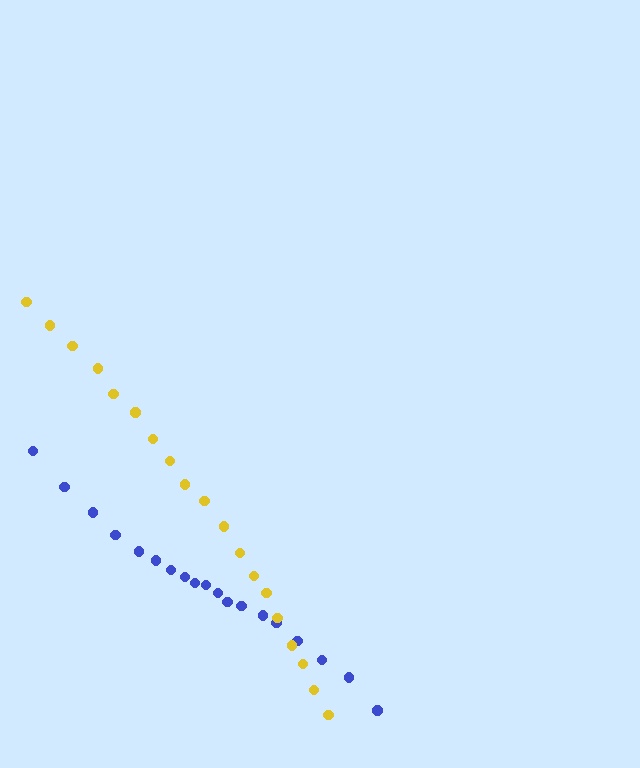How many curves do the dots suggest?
There are 2 distinct paths.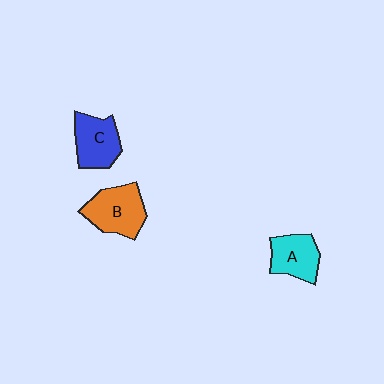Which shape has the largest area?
Shape B (orange).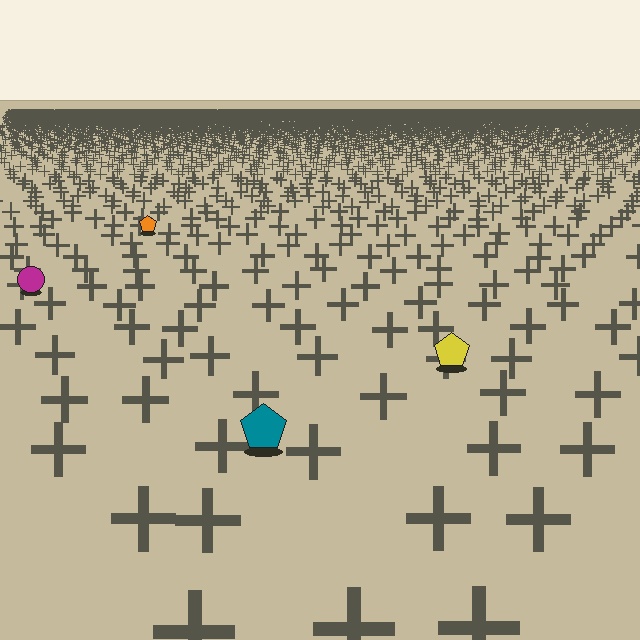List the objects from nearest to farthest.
From nearest to farthest: the teal pentagon, the yellow pentagon, the magenta circle, the orange pentagon.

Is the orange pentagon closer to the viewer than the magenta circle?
No. The magenta circle is closer — you can tell from the texture gradient: the ground texture is coarser near it.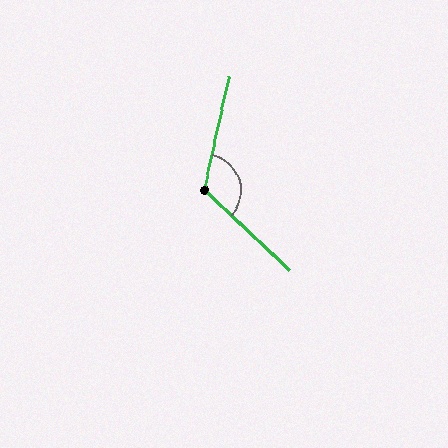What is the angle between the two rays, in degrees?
Approximately 121 degrees.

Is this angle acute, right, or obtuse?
It is obtuse.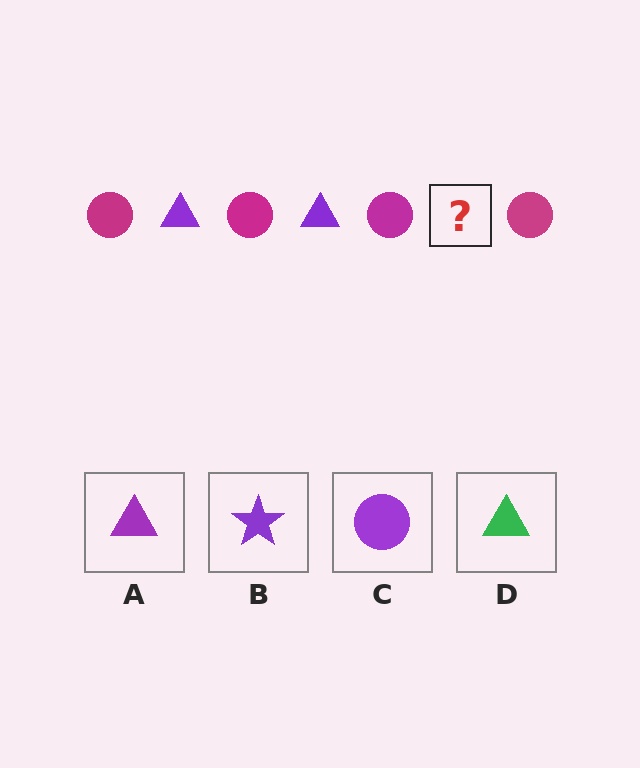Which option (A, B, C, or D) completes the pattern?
A.